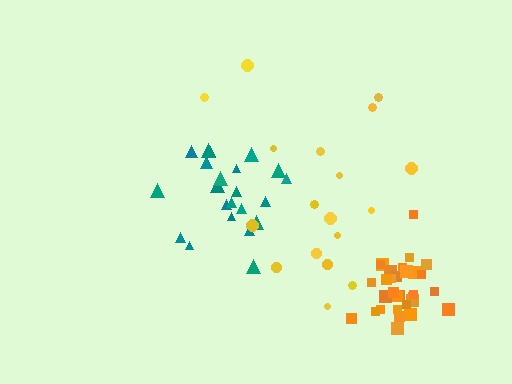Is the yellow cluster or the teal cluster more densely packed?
Teal.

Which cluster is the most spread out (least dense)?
Yellow.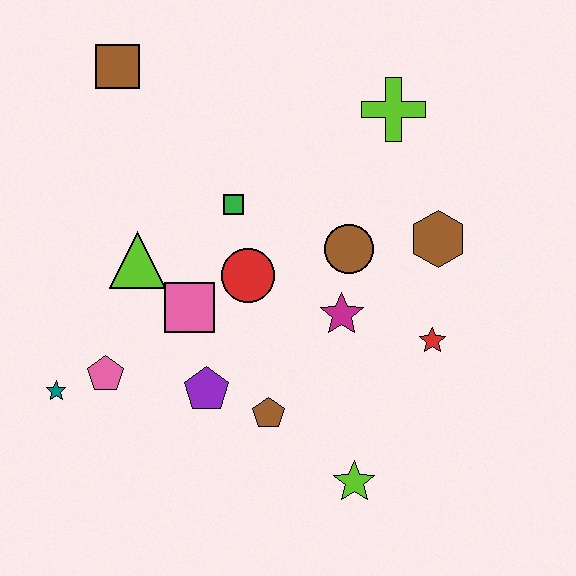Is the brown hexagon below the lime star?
No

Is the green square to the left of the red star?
Yes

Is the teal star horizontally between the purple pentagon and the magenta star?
No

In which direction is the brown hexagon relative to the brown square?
The brown hexagon is to the right of the brown square.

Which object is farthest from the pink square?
The lime cross is farthest from the pink square.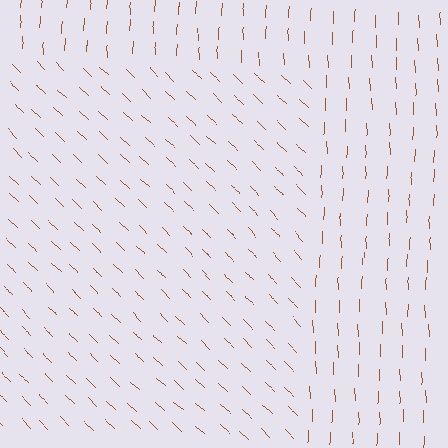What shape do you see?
I see a rectangle.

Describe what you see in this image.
The image is filled with small brown line segments. A rectangle region in the image has lines oriented differently from the surrounding lines, creating a visible texture boundary.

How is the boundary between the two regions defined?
The boundary is defined purely by a change in line orientation (approximately 45 degrees difference). All lines are the same color and thickness.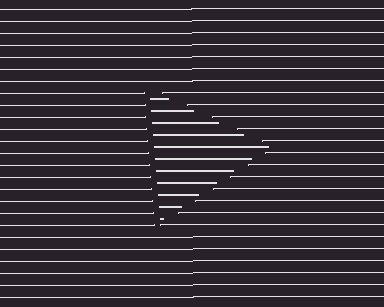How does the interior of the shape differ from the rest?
The interior of the shape contains the same grating, shifted by half a period — the contour is defined by the phase discontinuity where line-ends from the inner and outer gratings abut.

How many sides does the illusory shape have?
3 sides — the line-ends trace a triangle.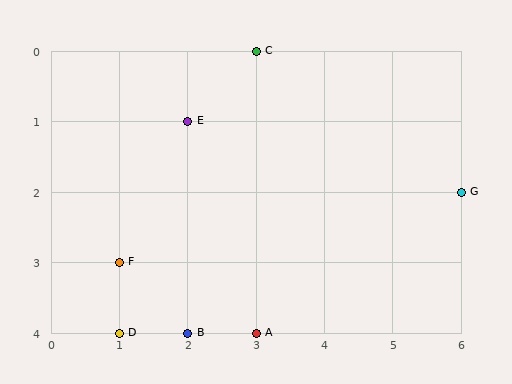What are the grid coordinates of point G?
Point G is at grid coordinates (6, 2).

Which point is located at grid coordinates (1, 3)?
Point F is at (1, 3).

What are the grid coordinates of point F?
Point F is at grid coordinates (1, 3).